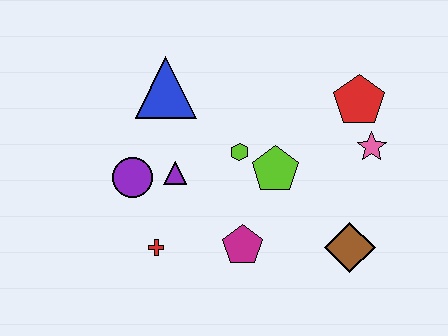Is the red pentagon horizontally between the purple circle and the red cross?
No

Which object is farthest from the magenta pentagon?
The red pentagon is farthest from the magenta pentagon.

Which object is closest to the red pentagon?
The pink star is closest to the red pentagon.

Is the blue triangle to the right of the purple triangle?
No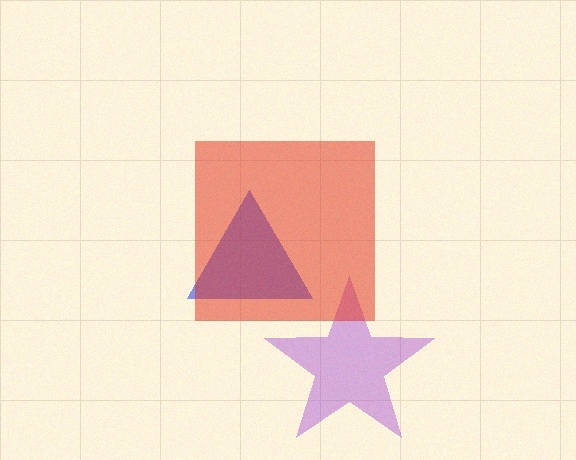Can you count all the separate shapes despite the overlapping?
Yes, there are 3 separate shapes.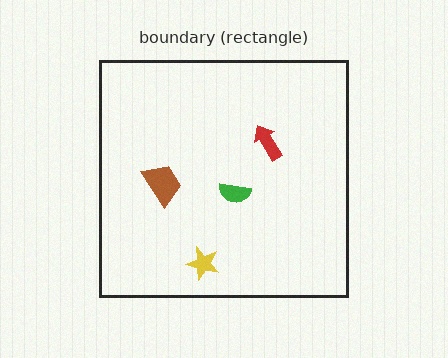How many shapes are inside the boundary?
4 inside, 0 outside.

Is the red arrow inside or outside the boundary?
Inside.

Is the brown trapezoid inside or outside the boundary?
Inside.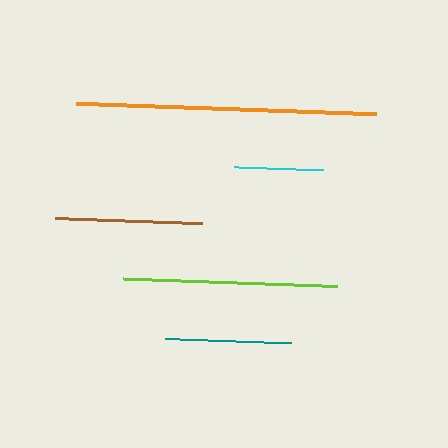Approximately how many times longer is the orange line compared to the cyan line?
The orange line is approximately 3.4 times the length of the cyan line.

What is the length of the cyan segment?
The cyan segment is approximately 89 pixels long.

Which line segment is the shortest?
The cyan line is the shortest at approximately 89 pixels.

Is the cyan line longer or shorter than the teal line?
The teal line is longer than the cyan line.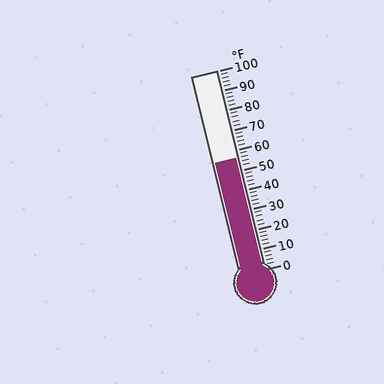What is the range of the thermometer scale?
The thermometer scale ranges from 0°F to 100°F.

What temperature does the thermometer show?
The thermometer shows approximately 56°F.